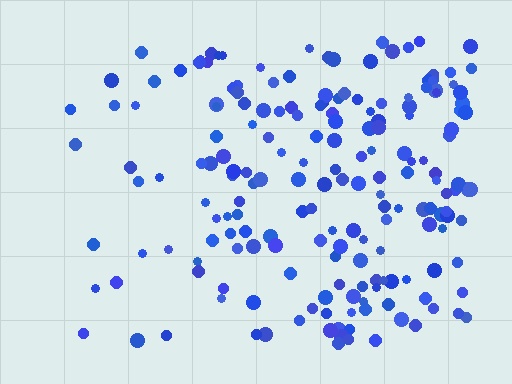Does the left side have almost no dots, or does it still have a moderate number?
Still a moderate number, just noticeably fewer than the right.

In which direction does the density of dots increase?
From left to right, with the right side densest.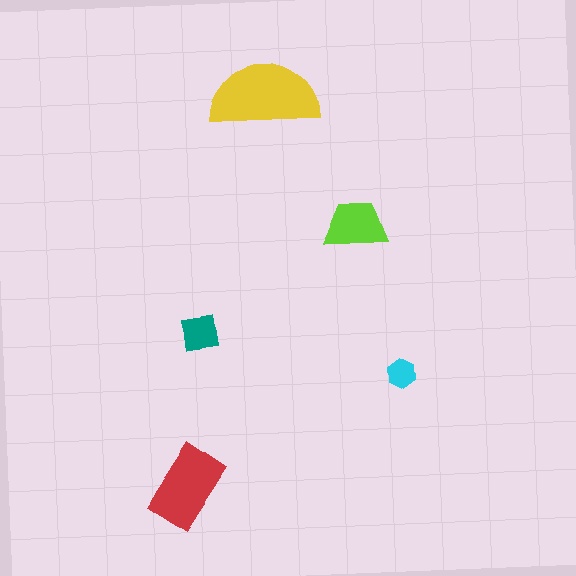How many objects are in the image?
There are 5 objects in the image.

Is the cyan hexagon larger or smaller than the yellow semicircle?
Smaller.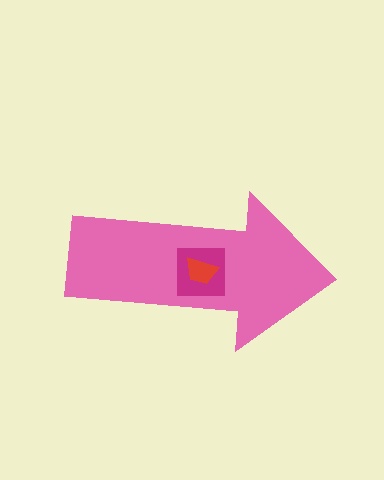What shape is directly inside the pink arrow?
The magenta square.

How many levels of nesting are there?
3.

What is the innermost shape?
The red trapezoid.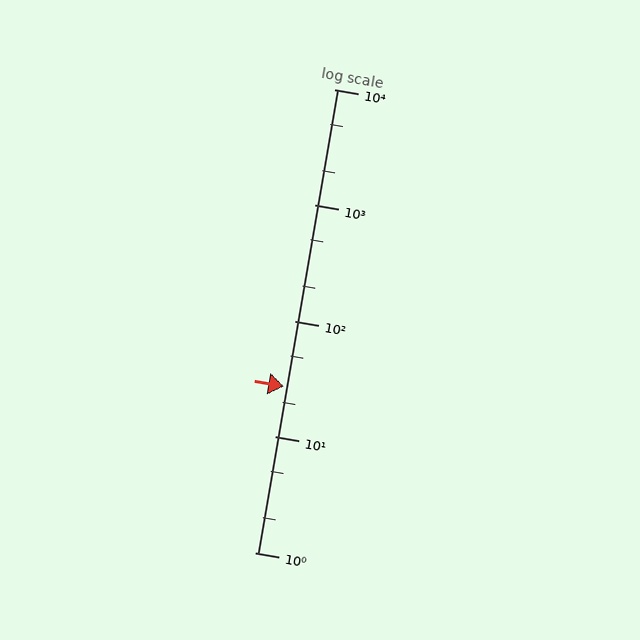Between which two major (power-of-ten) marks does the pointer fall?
The pointer is between 10 and 100.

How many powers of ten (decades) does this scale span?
The scale spans 4 decades, from 1 to 10000.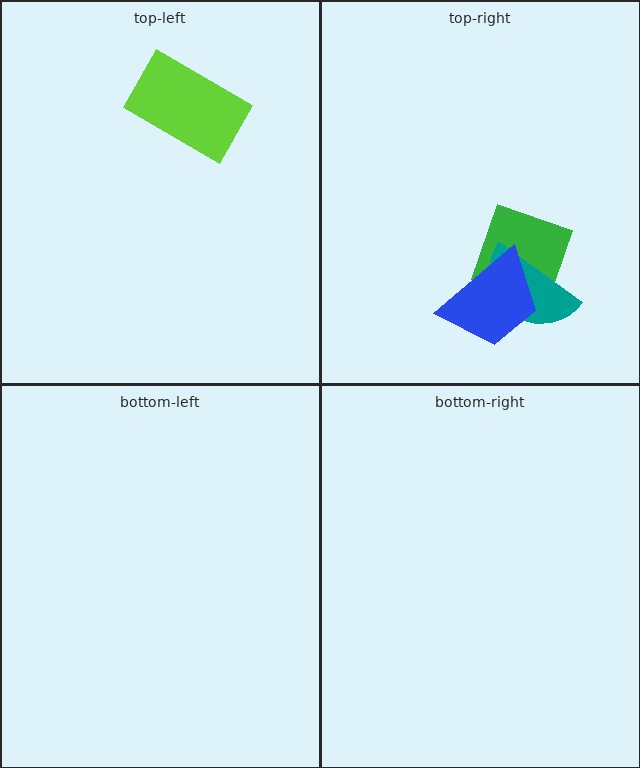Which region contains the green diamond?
The top-right region.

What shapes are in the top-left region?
The lime rectangle.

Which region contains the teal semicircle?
The top-right region.